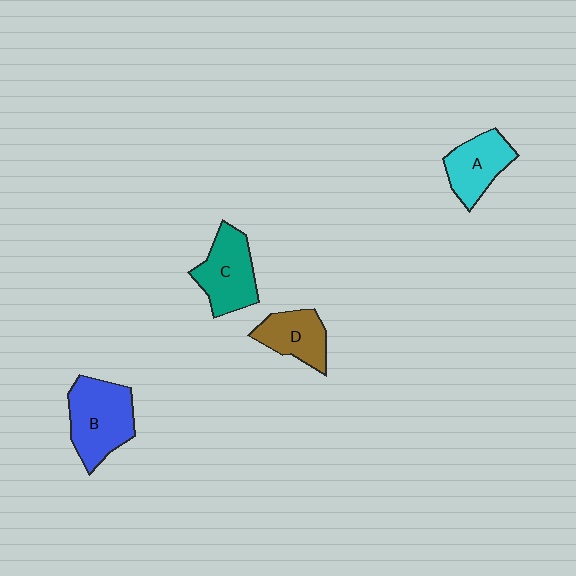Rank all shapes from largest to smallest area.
From largest to smallest: B (blue), C (teal), A (cyan), D (brown).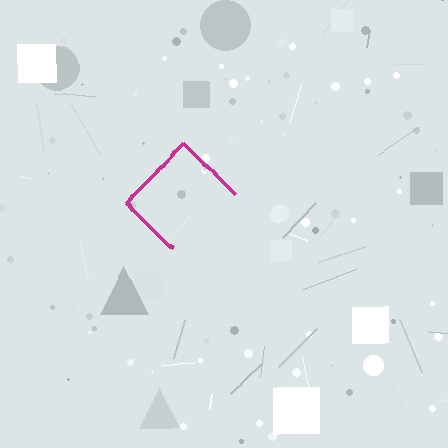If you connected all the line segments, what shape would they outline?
They would outline a diamond.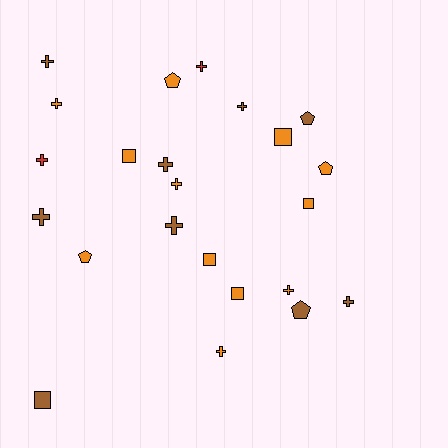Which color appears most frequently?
Orange, with 12 objects.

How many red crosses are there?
There are 2 red crosses.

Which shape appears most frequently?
Cross, with 12 objects.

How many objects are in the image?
There are 23 objects.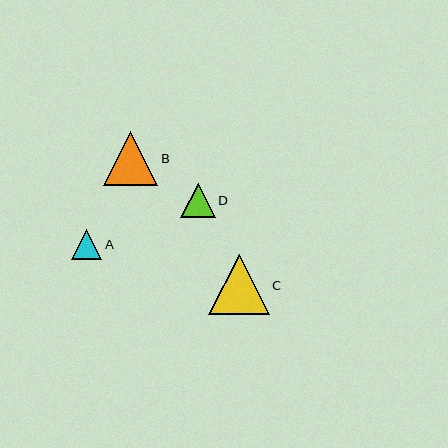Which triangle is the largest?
Triangle C is the largest with a size of approximately 61 pixels.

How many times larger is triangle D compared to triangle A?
Triangle D is approximately 1.1 times the size of triangle A.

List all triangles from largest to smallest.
From largest to smallest: C, B, D, A.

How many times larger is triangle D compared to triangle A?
Triangle D is approximately 1.1 times the size of triangle A.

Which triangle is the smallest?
Triangle A is the smallest with a size of approximately 30 pixels.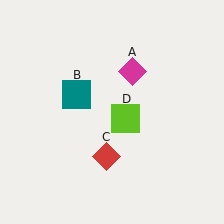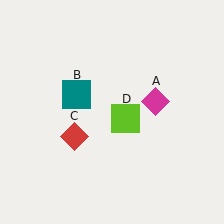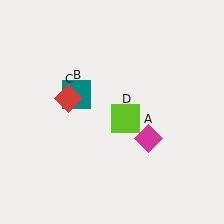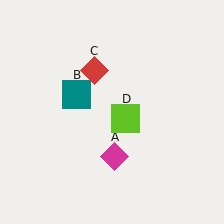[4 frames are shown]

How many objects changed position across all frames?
2 objects changed position: magenta diamond (object A), red diamond (object C).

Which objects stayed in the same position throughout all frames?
Teal square (object B) and lime square (object D) remained stationary.